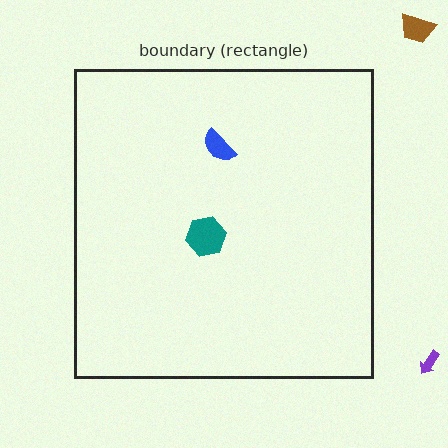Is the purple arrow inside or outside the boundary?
Outside.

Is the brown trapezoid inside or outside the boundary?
Outside.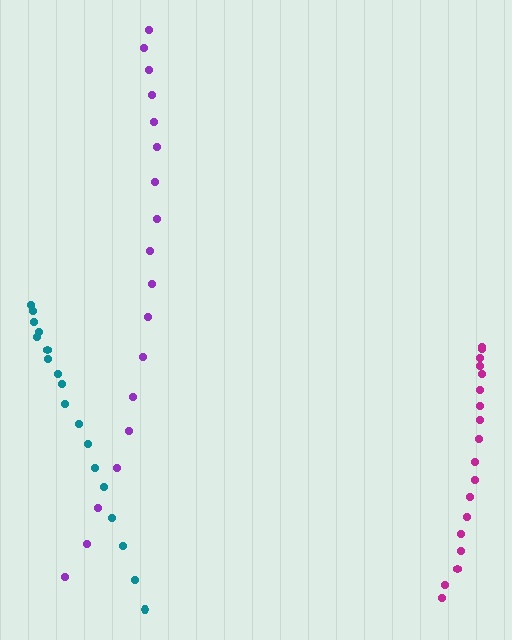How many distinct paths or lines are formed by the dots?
There are 3 distinct paths.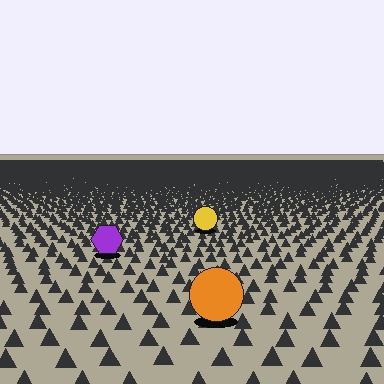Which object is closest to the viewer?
The orange circle is closest. The texture marks near it are larger and more spread out.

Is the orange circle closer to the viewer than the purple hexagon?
Yes. The orange circle is closer — you can tell from the texture gradient: the ground texture is coarser near it.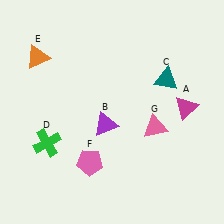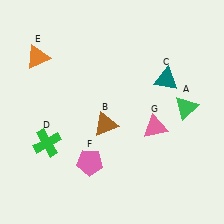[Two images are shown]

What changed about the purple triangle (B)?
In Image 1, B is purple. In Image 2, it changed to brown.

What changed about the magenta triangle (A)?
In Image 1, A is magenta. In Image 2, it changed to green.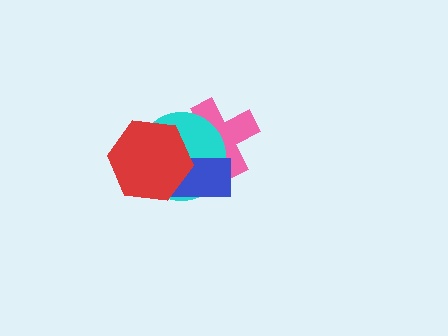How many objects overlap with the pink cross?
3 objects overlap with the pink cross.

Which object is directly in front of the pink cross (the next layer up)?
The cyan circle is directly in front of the pink cross.